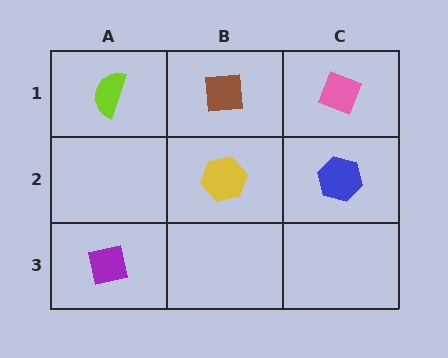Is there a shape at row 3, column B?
No, that cell is empty.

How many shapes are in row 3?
1 shape.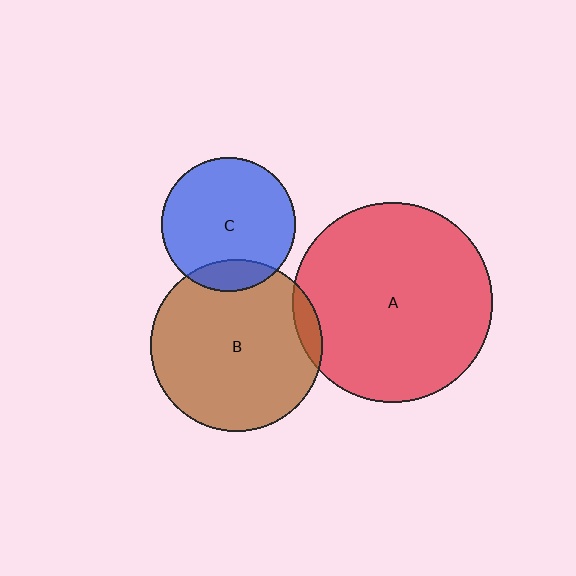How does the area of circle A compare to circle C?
Approximately 2.2 times.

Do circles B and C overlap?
Yes.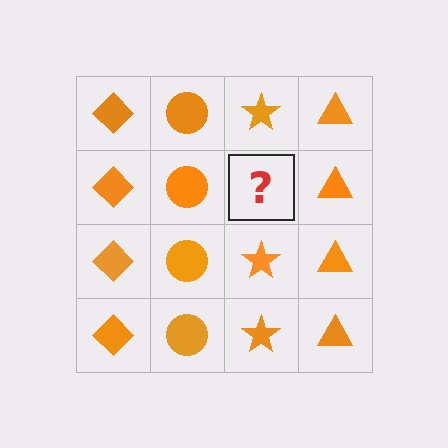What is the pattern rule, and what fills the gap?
The rule is that each column has a consistent shape. The gap should be filled with an orange star.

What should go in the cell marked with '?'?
The missing cell should contain an orange star.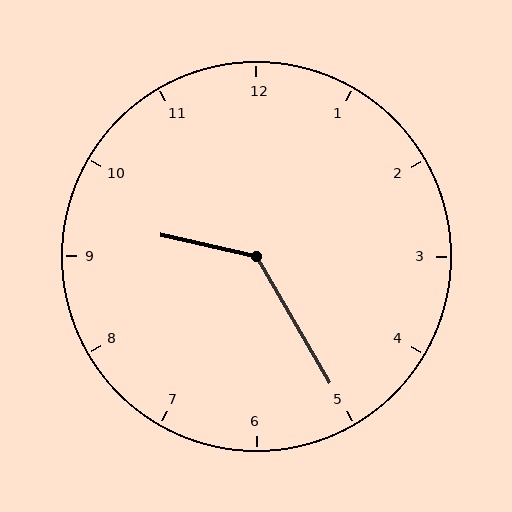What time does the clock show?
9:25.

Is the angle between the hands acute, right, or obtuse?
It is obtuse.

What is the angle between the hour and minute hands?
Approximately 132 degrees.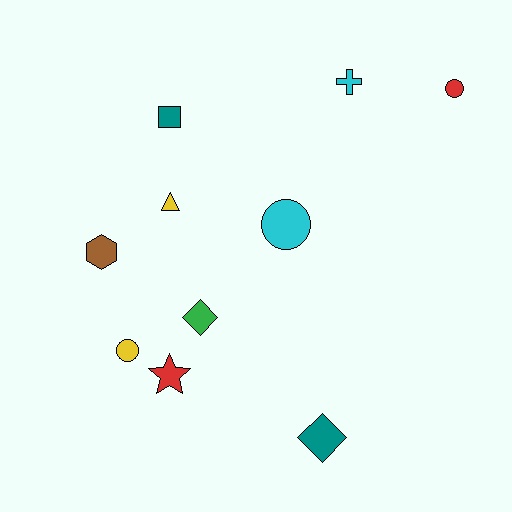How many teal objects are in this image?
There are 2 teal objects.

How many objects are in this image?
There are 10 objects.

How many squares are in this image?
There is 1 square.